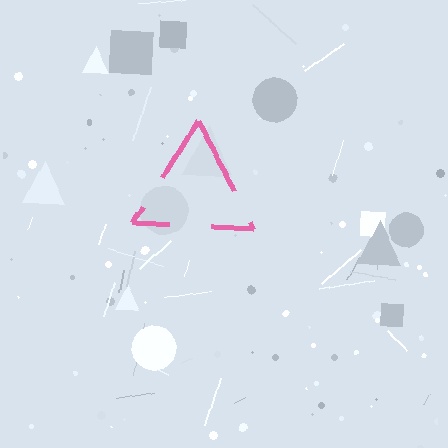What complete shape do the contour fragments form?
The contour fragments form a triangle.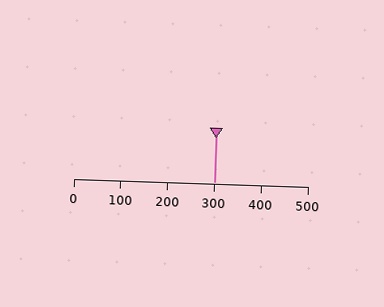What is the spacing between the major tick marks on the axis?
The major ticks are spaced 100 apart.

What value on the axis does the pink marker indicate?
The marker indicates approximately 300.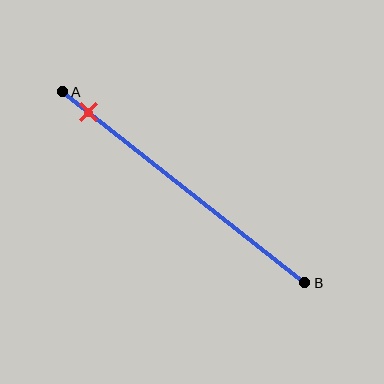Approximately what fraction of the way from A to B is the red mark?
The red mark is approximately 10% of the way from A to B.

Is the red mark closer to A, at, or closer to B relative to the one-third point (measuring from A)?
The red mark is closer to point A than the one-third point of segment AB.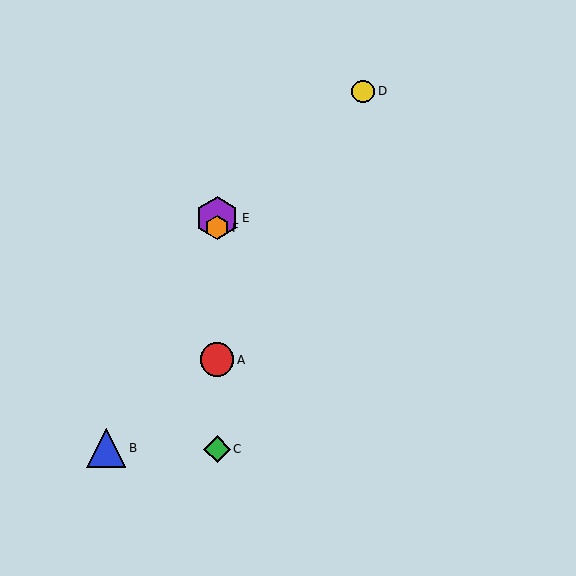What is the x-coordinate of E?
Object E is at x≈217.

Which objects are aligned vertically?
Objects A, C, E, F are aligned vertically.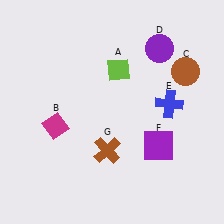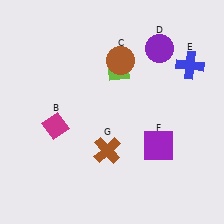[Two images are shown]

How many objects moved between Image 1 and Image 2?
2 objects moved between the two images.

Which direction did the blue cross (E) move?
The blue cross (E) moved up.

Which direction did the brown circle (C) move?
The brown circle (C) moved left.